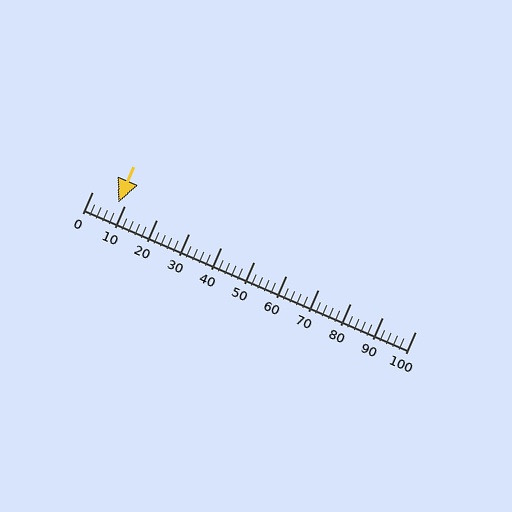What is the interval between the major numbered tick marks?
The major tick marks are spaced 10 units apart.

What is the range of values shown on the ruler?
The ruler shows values from 0 to 100.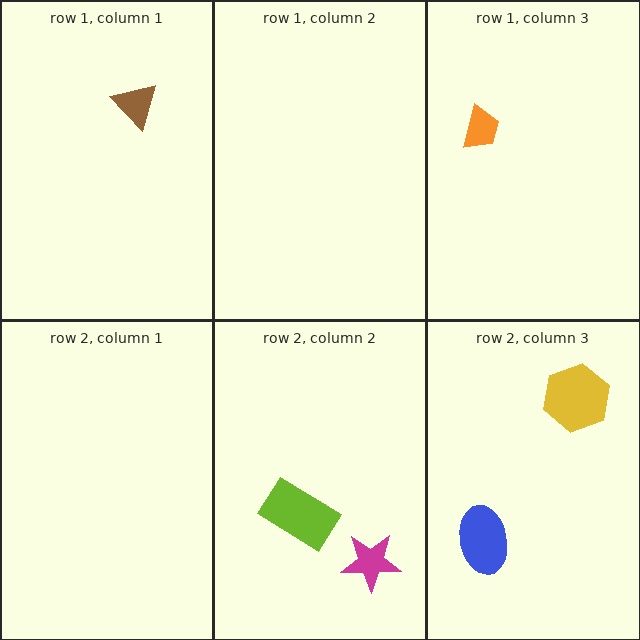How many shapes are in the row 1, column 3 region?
1.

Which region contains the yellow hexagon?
The row 2, column 3 region.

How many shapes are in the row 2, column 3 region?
2.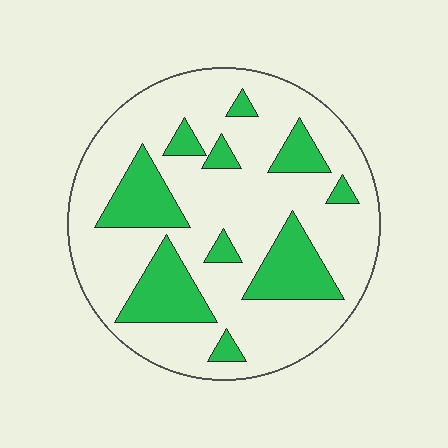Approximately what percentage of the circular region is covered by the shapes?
Approximately 25%.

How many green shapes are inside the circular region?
10.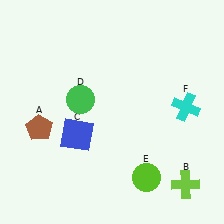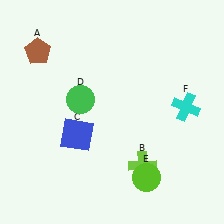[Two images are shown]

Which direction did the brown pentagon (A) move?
The brown pentagon (A) moved up.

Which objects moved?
The objects that moved are: the brown pentagon (A), the lime cross (B).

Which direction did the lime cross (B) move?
The lime cross (B) moved left.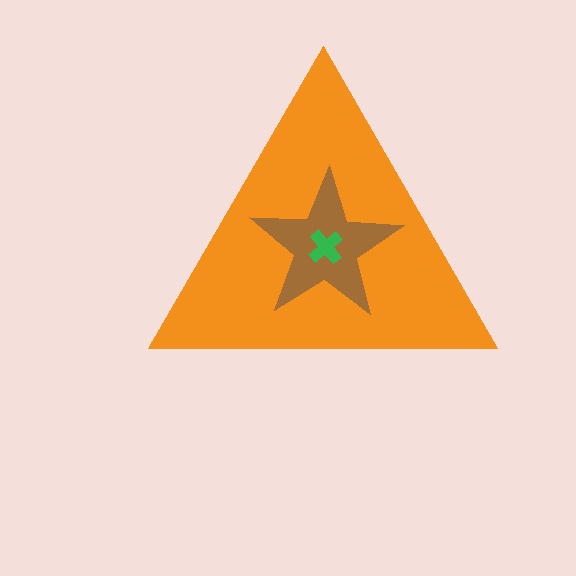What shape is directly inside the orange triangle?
The brown star.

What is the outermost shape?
The orange triangle.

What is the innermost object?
The green cross.